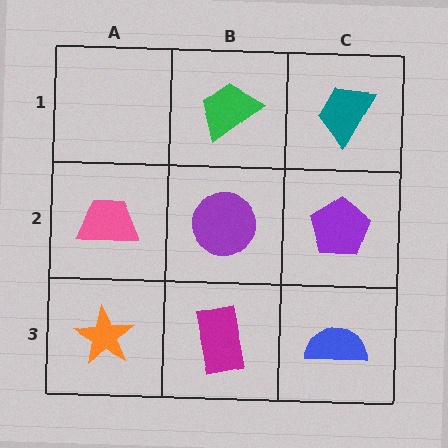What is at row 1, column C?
A teal trapezoid.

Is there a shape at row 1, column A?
No, that cell is empty.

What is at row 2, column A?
A pink trapezoid.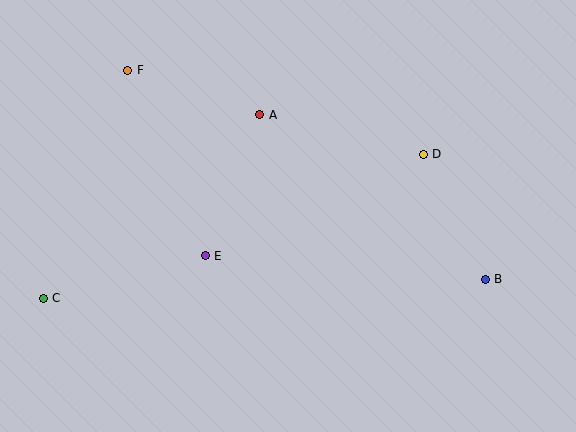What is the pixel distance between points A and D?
The distance between A and D is 168 pixels.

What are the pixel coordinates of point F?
Point F is at (128, 70).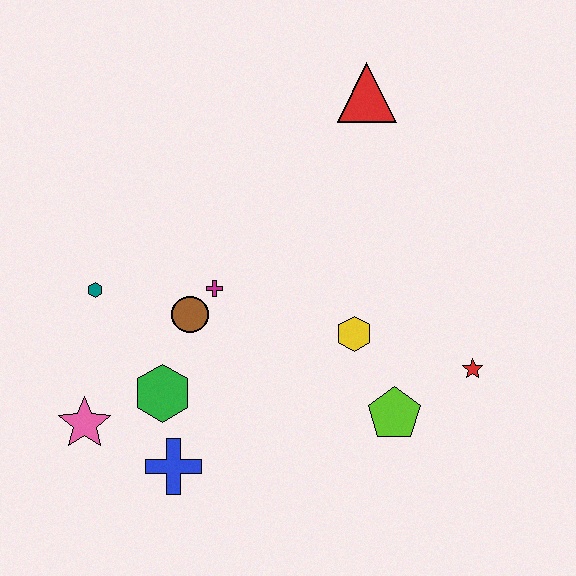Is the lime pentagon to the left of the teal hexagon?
No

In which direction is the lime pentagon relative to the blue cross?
The lime pentagon is to the right of the blue cross.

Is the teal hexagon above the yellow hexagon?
Yes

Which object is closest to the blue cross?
The green hexagon is closest to the blue cross.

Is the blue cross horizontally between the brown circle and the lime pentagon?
No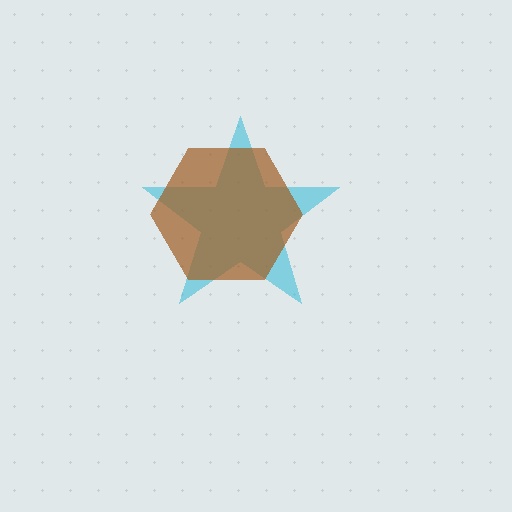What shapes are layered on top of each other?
The layered shapes are: a cyan star, a brown hexagon.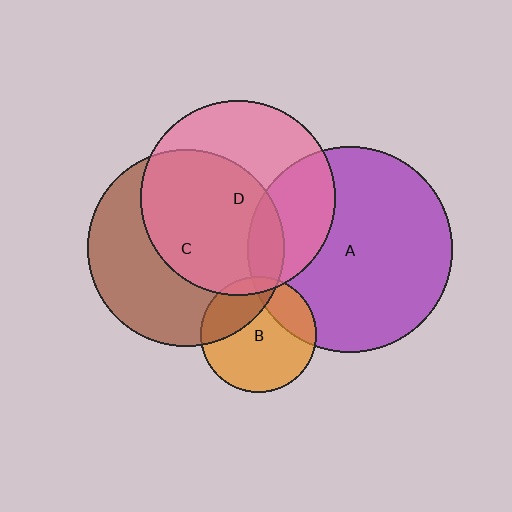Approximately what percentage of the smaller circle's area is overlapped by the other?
Approximately 10%.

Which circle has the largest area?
Circle A (purple).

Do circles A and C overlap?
Yes.